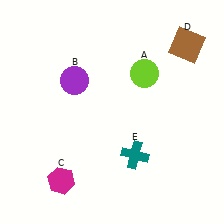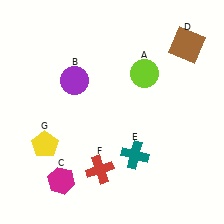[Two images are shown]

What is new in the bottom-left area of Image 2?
A red cross (F) was added in the bottom-left area of Image 2.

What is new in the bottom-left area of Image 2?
A yellow pentagon (G) was added in the bottom-left area of Image 2.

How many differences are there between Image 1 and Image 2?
There are 2 differences between the two images.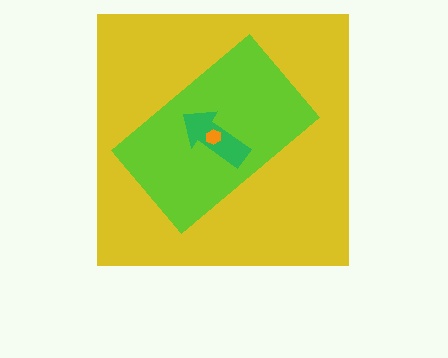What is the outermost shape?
The yellow square.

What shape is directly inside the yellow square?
The lime rectangle.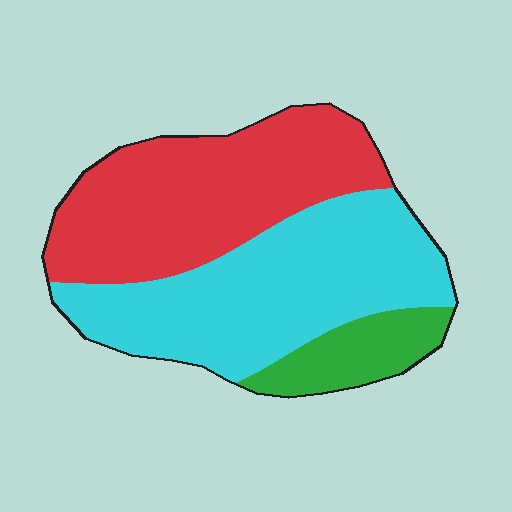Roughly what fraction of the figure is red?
Red covers 42% of the figure.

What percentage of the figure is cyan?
Cyan covers 45% of the figure.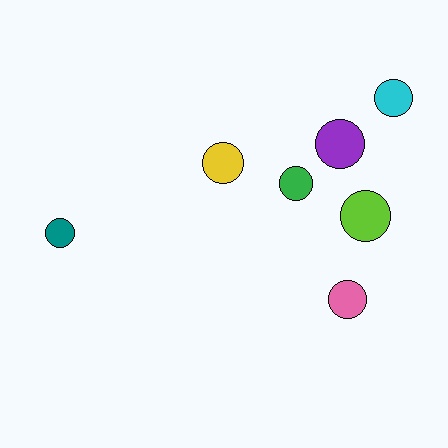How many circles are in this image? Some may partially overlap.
There are 7 circles.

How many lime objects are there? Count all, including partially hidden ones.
There is 1 lime object.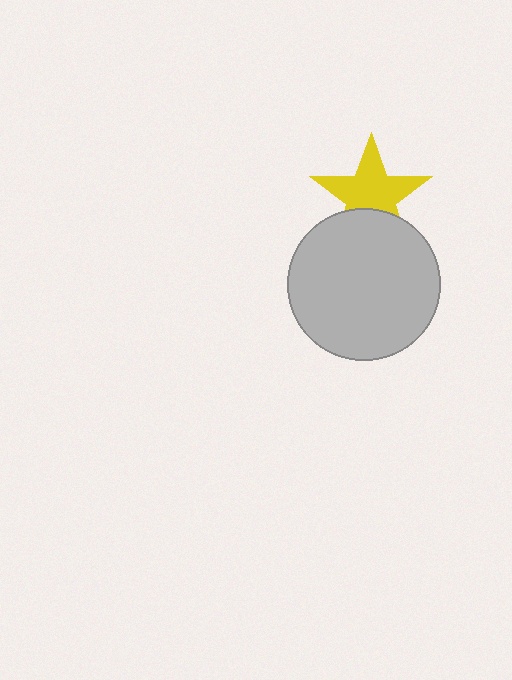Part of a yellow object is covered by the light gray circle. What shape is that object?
It is a star.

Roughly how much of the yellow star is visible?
Most of it is visible (roughly 69%).